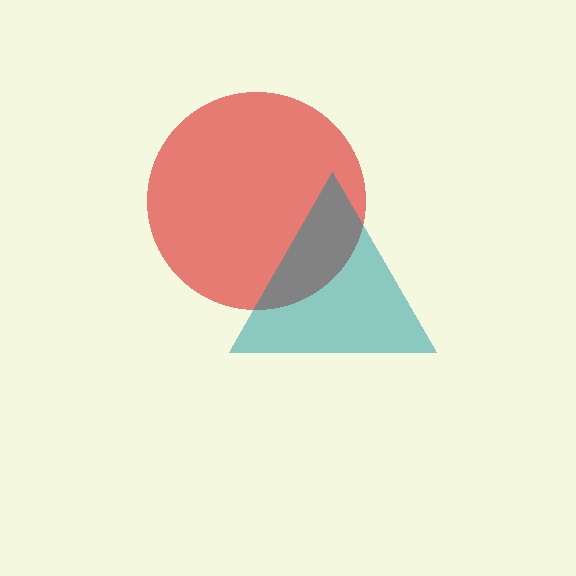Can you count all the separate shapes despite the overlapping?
Yes, there are 2 separate shapes.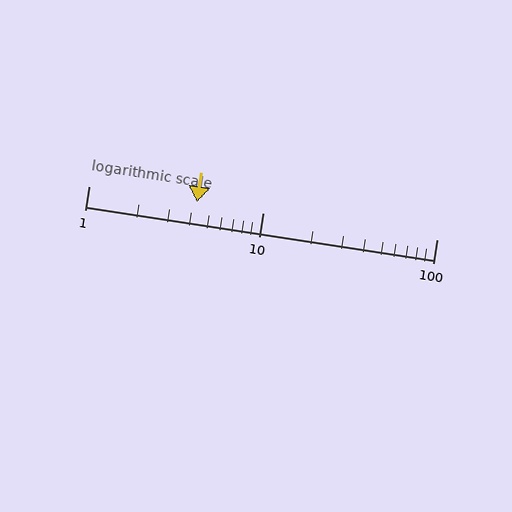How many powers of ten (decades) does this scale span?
The scale spans 2 decades, from 1 to 100.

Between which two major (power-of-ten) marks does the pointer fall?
The pointer is between 1 and 10.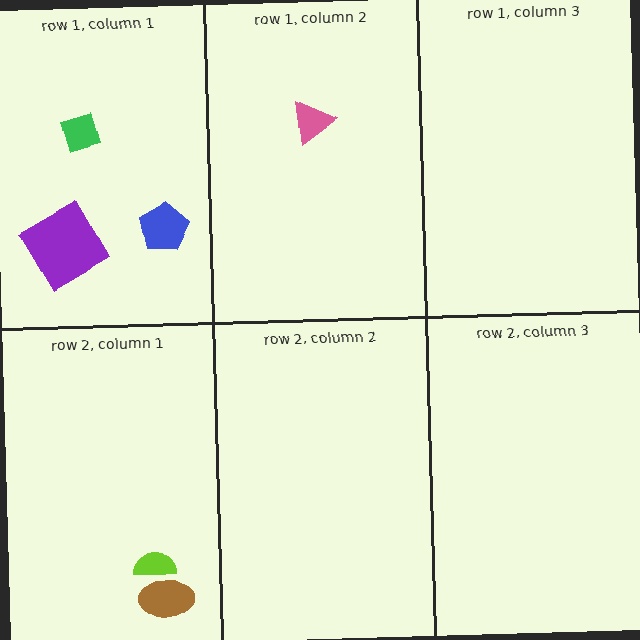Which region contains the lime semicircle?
The row 2, column 1 region.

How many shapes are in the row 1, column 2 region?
1.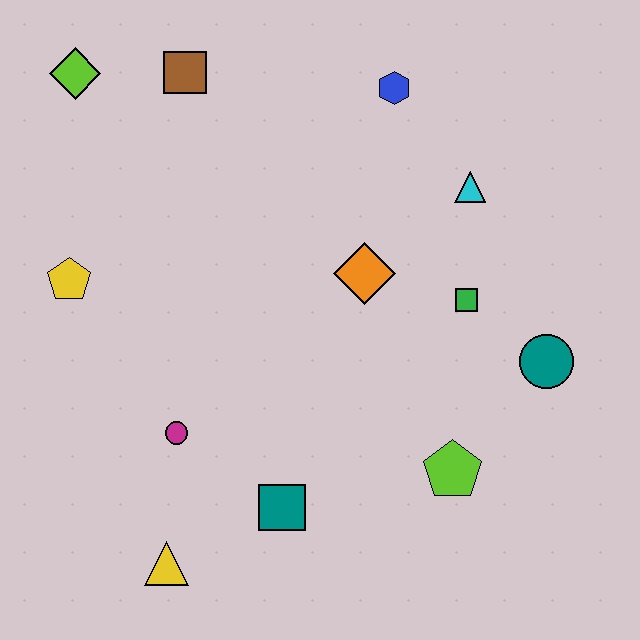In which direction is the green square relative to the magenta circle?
The green square is to the right of the magenta circle.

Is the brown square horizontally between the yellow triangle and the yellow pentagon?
No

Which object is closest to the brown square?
The lime diamond is closest to the brown square.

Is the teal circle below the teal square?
No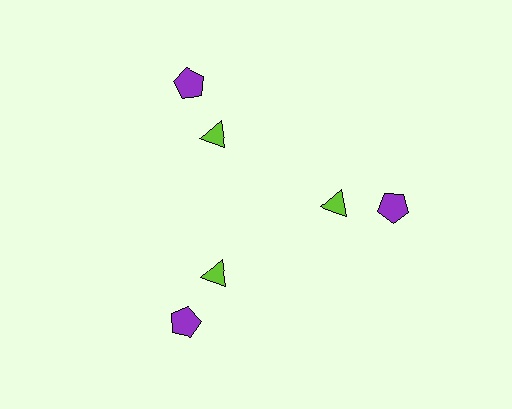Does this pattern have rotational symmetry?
Yes, this pattern has 3-fold rotational symmetry. It looks the same after rotating 120 degrees around the center.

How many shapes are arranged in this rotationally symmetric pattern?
There are 6 shapes, arranged in 3 groups of 2.